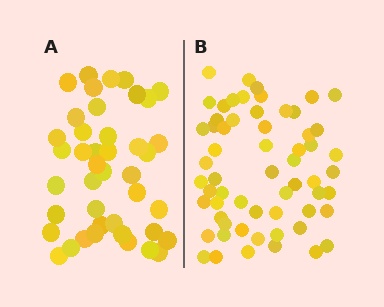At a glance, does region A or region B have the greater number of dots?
Region B (the right region) has more dots.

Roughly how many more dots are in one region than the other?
Region B has approximately 20 more dots than region A.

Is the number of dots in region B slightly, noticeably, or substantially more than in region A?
Region B has noticeably more, but not dramatically so. The ratio is roughly 1.4 to 1.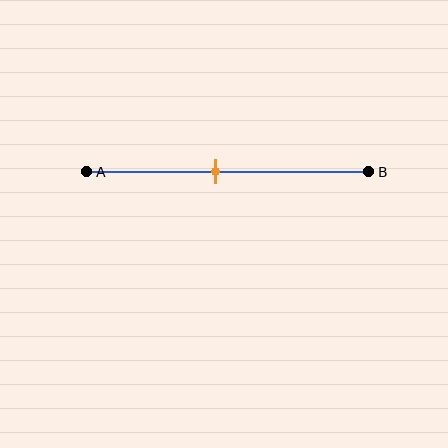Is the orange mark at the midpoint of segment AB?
No, the mark is at about 45% from A, not at the 50% midpoint.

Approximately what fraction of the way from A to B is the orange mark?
The orange mark is approximately 45% of the way from A to B.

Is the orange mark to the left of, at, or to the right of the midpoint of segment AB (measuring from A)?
The orange mark is to the left of the midpoint of segment AB.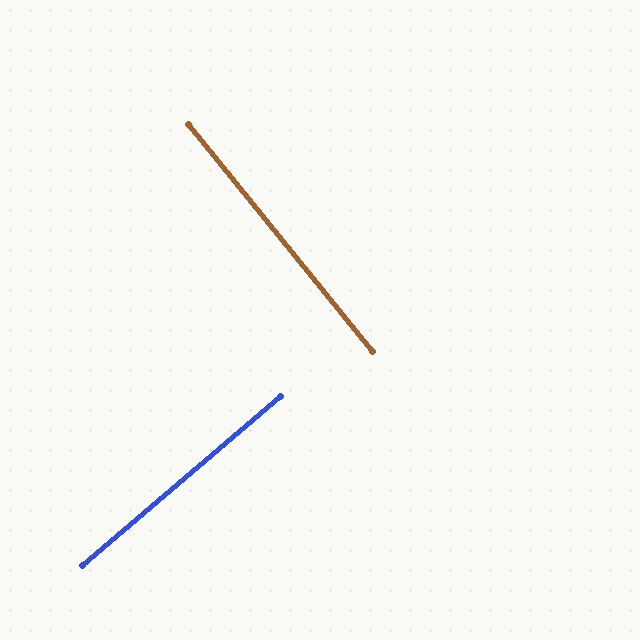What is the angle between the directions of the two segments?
Approximately 89 degrees.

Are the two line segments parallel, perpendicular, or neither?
Perpendicular — they meet at approximately 89°.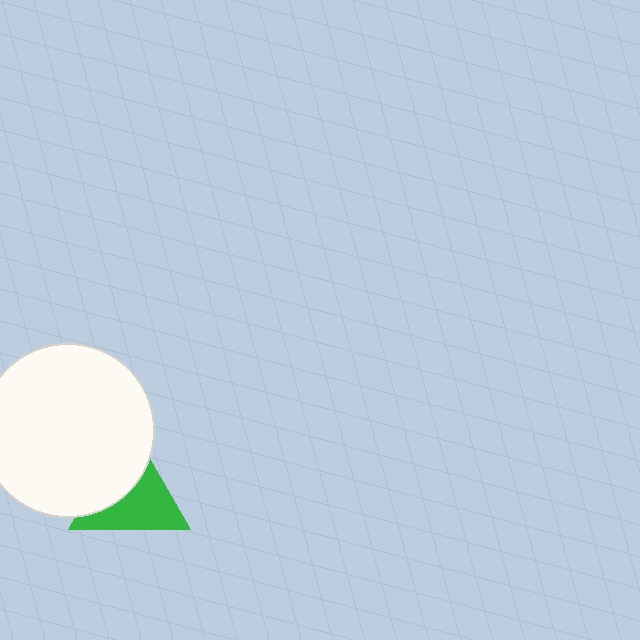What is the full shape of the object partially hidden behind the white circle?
The partially hidden object is a green triangle.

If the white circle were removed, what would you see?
You would see the complete green triangle.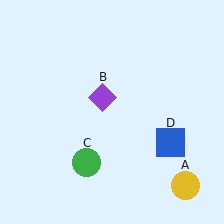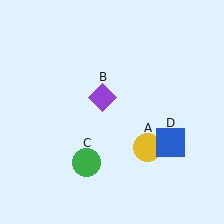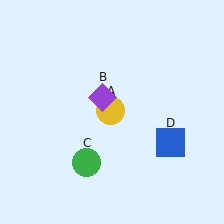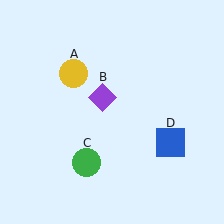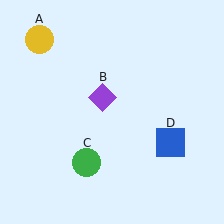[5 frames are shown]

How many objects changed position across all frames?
1 object changed position: yellow circle (object A).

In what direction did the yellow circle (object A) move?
The yellow circle (object A) moved up and to the left.